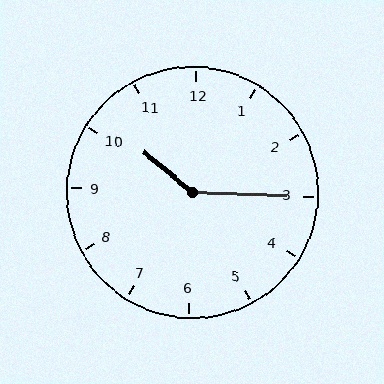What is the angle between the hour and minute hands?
Approximately 142 degrees.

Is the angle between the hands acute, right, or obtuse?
It is obtuse.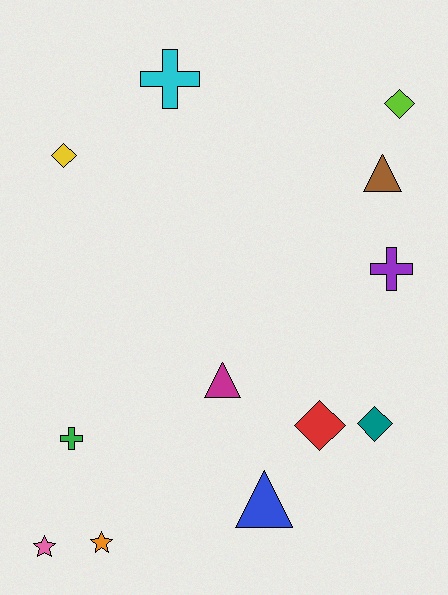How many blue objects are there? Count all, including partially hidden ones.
There is 1 blue object.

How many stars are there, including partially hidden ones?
There are 2 stars.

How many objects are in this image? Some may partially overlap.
There are 12 objects.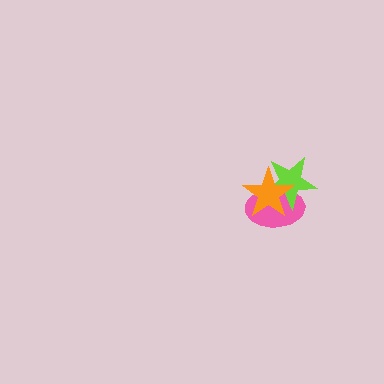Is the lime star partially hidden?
Yes, it is partially covered by another shape.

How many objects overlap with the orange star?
2 objects overlap with the orange star.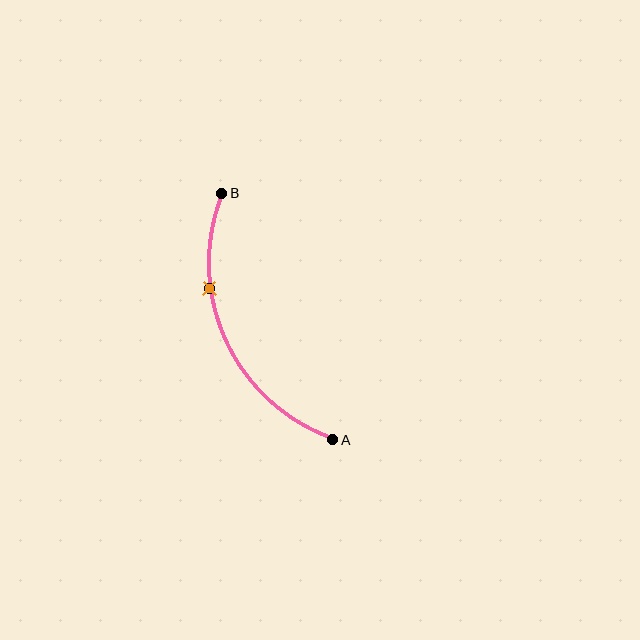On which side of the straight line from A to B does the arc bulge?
The arc bulges to the left of the straight line connecting A and B.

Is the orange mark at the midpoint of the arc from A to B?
No. The orange mark lies on the arc but is closer to endpoint B. The arc midpoint would be at the point on the curve equidistant along the arc from both A and B.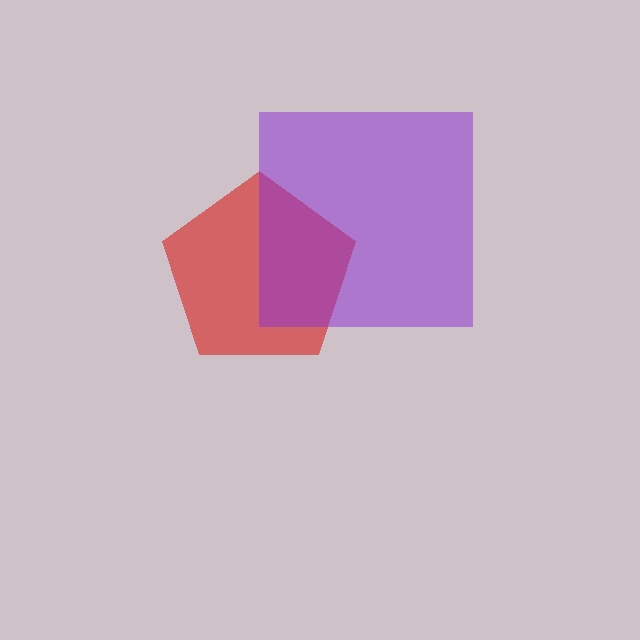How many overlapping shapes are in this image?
There are 2 overlapping shapes in the image.